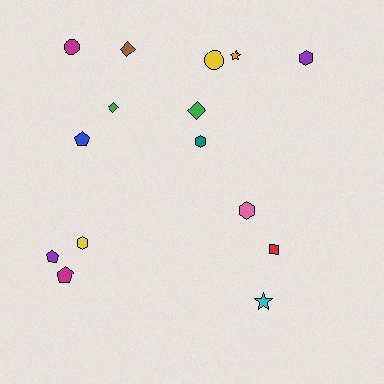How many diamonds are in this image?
There are 3 diamonds.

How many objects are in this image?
There are 15 objects.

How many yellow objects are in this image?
There are 2 yellow objects.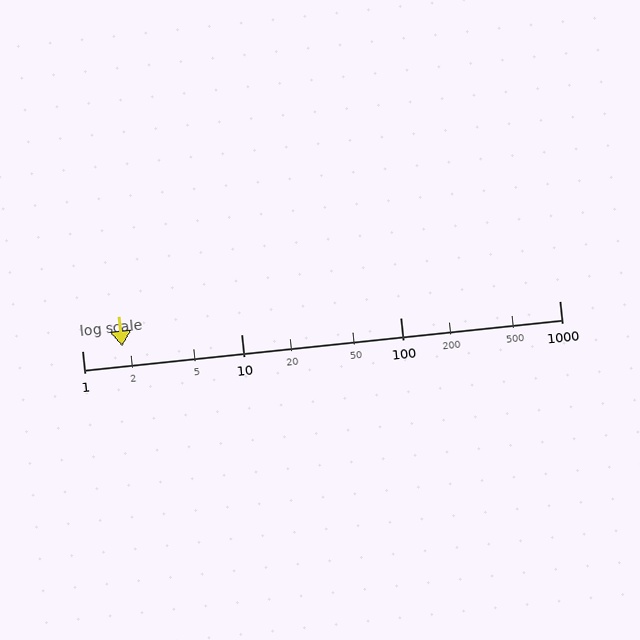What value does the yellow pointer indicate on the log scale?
The pointer indicates approximately 1.8.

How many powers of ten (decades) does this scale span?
The scale spans 3 decades, from 1 to 1000.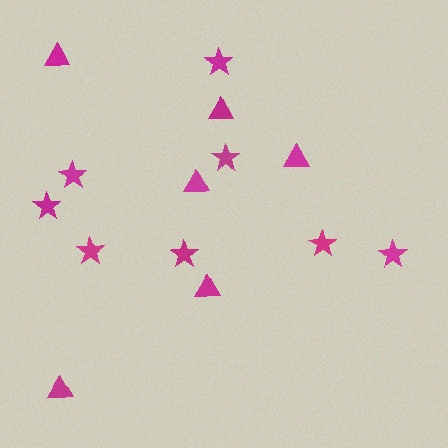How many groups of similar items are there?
There are 2 groups: one group of stars (8) and one group of triangles (6).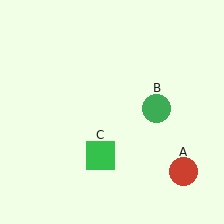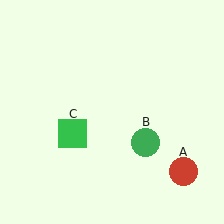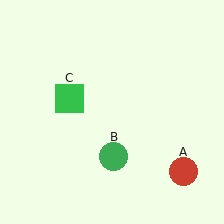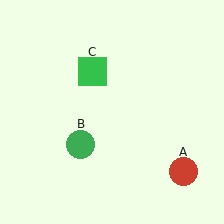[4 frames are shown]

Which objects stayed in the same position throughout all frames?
Red circle (object A) remained stationary.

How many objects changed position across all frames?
2 objects changed position: green circle (object B), green square (object C).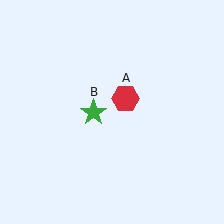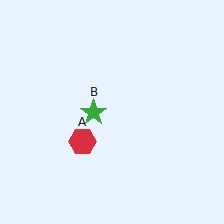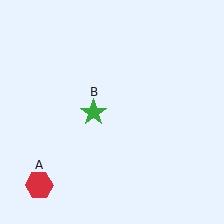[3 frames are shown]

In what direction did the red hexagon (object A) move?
The red hexagon (object A) moved down and to the left.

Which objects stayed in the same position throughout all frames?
Green star (object B) remained stationary.